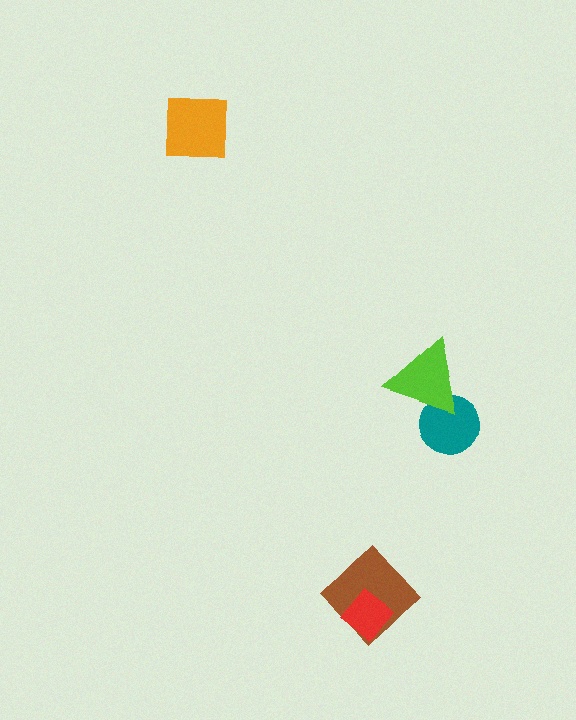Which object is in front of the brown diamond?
The red diamond is in front of the brown diamond.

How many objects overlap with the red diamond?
1 object overlaps with the red diamond.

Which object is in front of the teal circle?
The lime triangle is in front of the teal circle.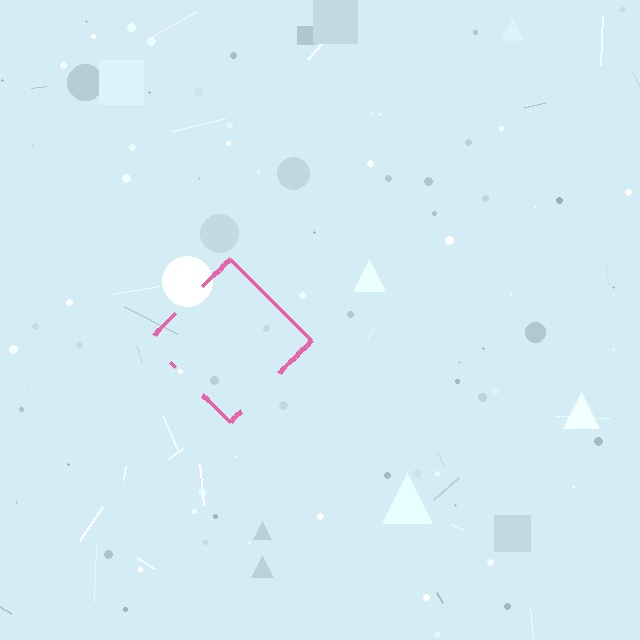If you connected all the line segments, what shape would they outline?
They would outline a diamond.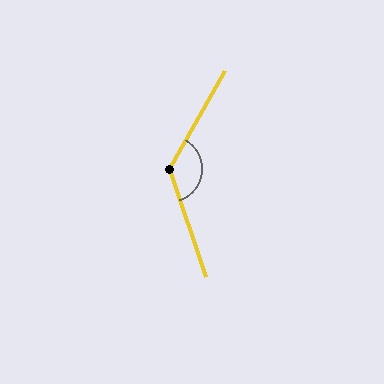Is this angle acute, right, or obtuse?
It is obtuse.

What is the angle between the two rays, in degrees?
Approximately 132 degrees.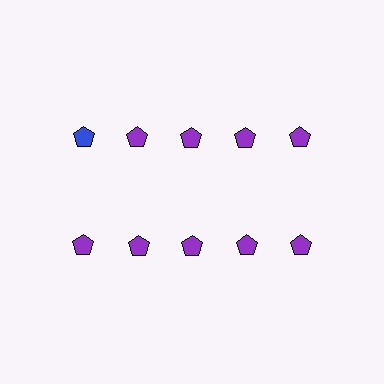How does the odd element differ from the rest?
It has a different color: blue instead of purple.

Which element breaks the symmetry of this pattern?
The blue pentagon in the top row, leftmost column breaks the symmetry. All other shapes are purple pentagons.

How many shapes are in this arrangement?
There are 10 shapes arranged in a grid pattern.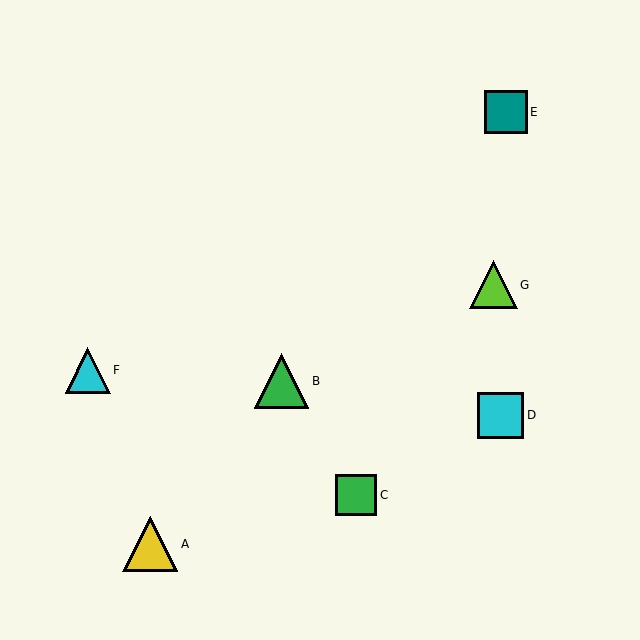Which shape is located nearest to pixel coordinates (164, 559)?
The yellow triangle (labeled A) at (150, 544) is nearest to that location.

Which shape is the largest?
The yellow triangle (labeled A) is the largest.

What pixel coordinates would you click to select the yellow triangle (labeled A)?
Click at (150, 544) to select the yellow triangle A.